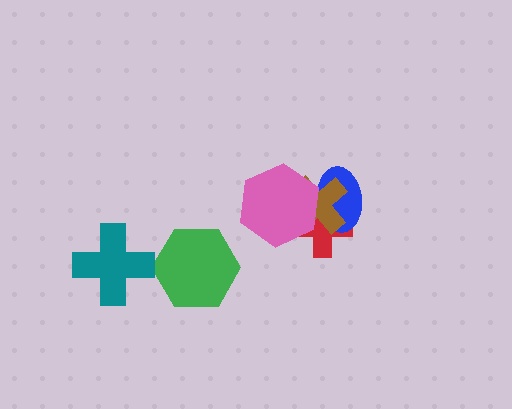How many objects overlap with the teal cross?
0 objects overlap with the teal cross.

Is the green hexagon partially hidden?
No, no other shape covers it.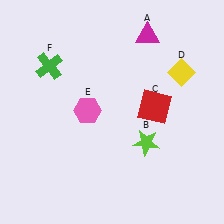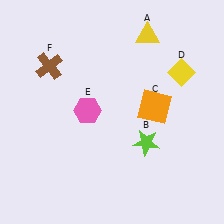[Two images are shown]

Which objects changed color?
A changed from magenta to yellow. C changed from red to orange. F changed from green to brown.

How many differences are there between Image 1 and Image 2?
There are 3 differences between the two images.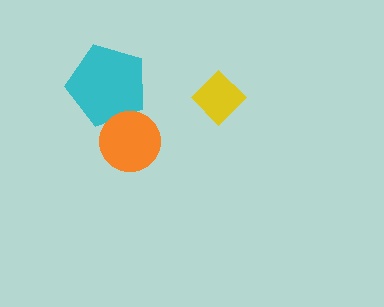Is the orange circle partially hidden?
No, no other shape covers it.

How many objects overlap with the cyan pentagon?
1 object overlaps with the cyan pentagon.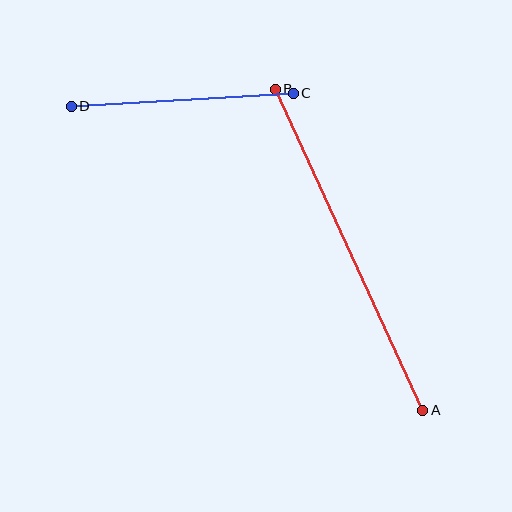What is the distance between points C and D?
The distance is approximately 222 pixels.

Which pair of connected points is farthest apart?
Points A and B are farthest apart.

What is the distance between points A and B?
The distance is approximately 354 pixels.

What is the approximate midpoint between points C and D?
The midpoint is at approximately (182, 100) pixels.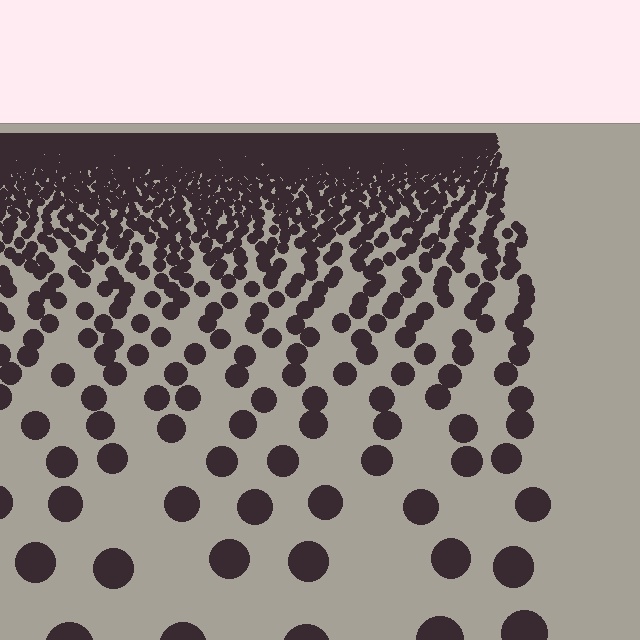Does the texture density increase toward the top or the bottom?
Density increases toward the top.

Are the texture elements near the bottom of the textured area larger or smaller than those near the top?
Larger. Near the bottom, elements are closer to the viewer and appear at a bigger on-screen size.